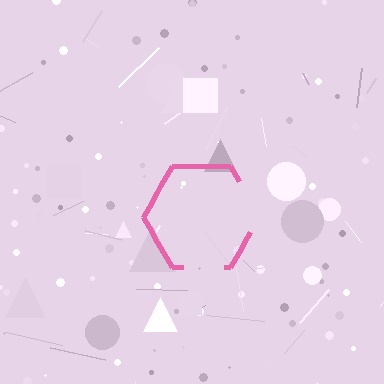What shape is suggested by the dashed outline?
The dashed outline suggests a hexagon.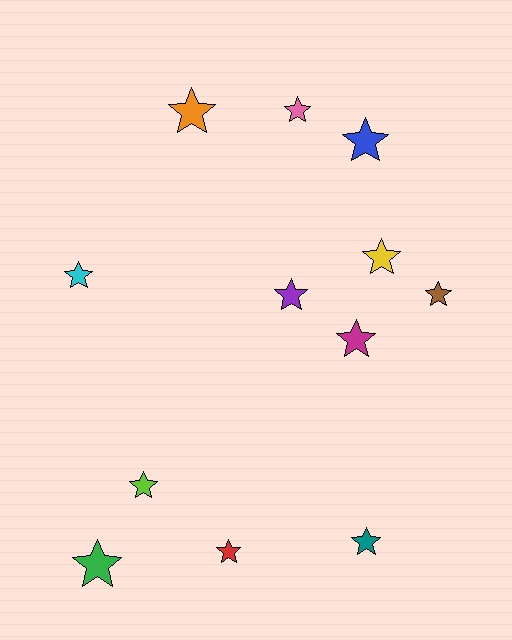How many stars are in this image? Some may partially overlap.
There are 12 stars.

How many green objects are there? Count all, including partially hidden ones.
There is 1 green object.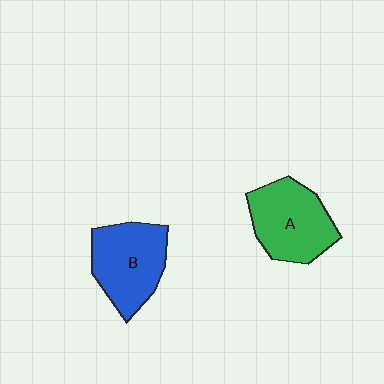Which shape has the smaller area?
Shape A (green).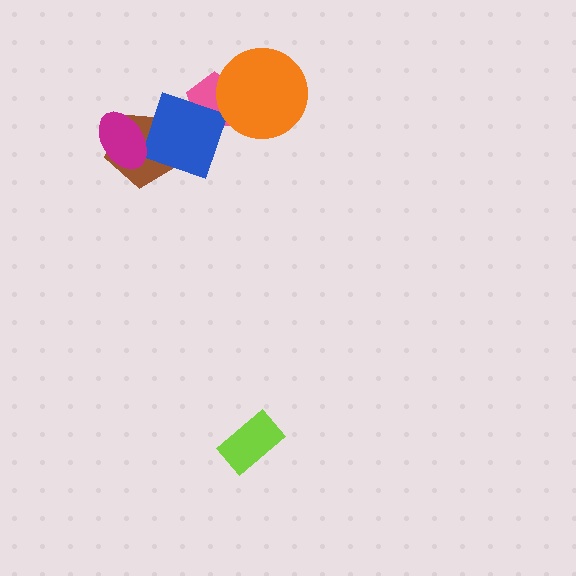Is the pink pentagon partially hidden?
Yes, it is partially covered by another shape.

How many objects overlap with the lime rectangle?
0 objects overlap with the lime rectangle.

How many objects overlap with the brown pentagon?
2 objects overlap with the brown pentagon.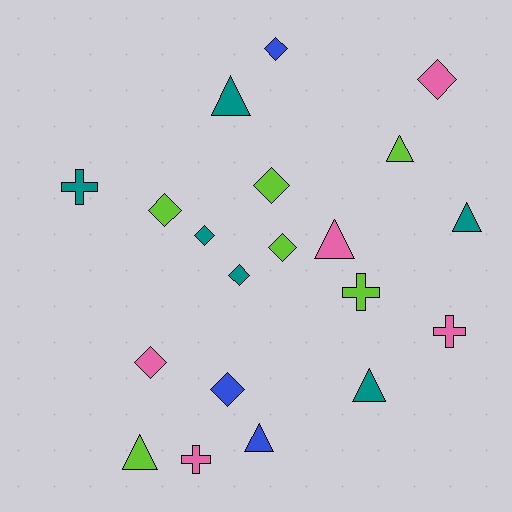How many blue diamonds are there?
There are 2 blue diamonds.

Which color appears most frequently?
Teal, with 6 objects.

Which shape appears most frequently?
Diamond, with 9 objects.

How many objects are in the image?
There are 20 objects.